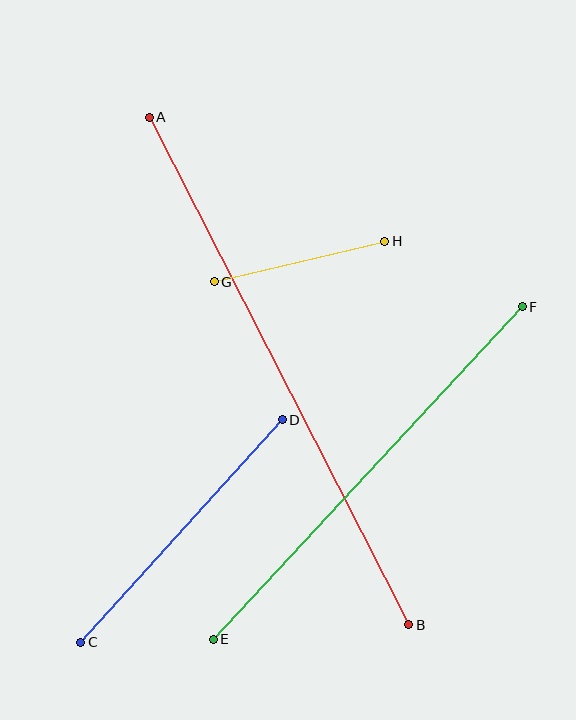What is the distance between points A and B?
The distance is approximately 570 pixels.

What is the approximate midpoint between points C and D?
The midpoint is at approximately (182, 531) pixels.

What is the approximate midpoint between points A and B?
The midpoint is at approximately (279, 371) pixels.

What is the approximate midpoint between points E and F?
The midpoint is at approximately (368, 473) pixels.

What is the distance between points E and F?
The distance is approximately 454 pixels.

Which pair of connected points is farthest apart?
Points A and B are farthest apart.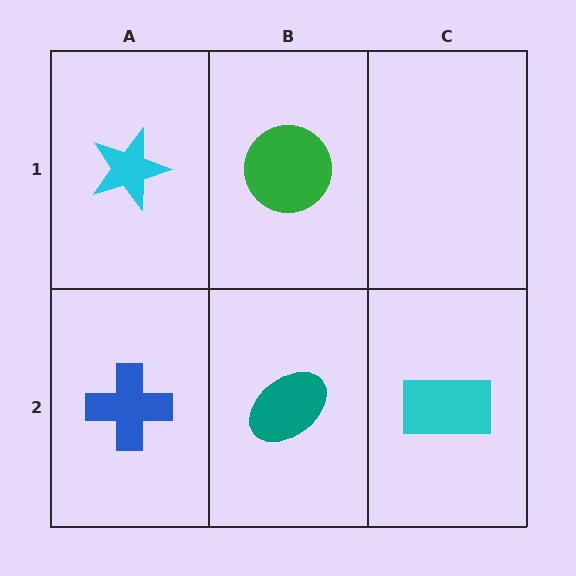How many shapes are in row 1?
2 shapes.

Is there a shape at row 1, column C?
No, that cell is empty.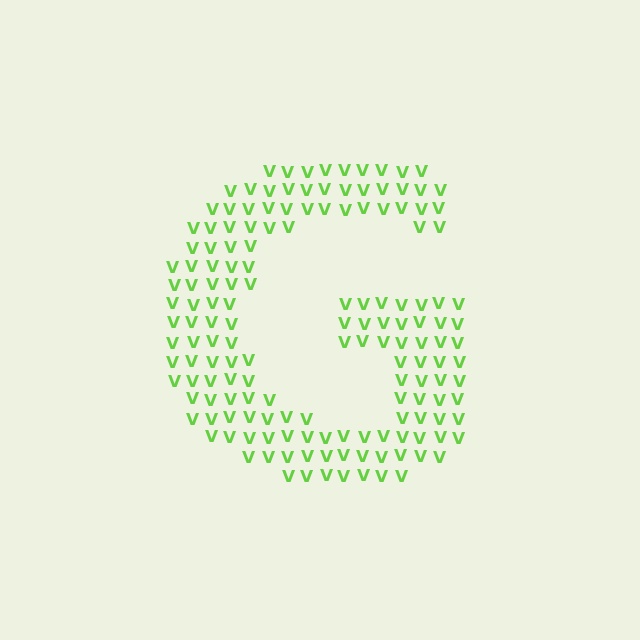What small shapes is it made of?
It is made of small letter V's.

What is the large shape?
The large shape is the letter G.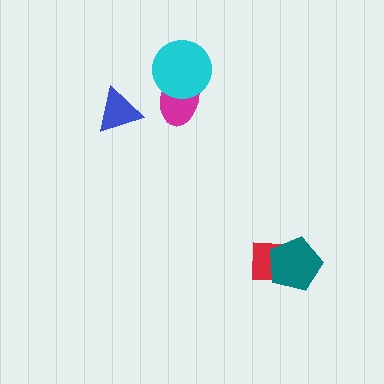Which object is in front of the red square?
The teal pentagon is in front of the red square.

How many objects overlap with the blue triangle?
0 objects overlap with the blue triangle.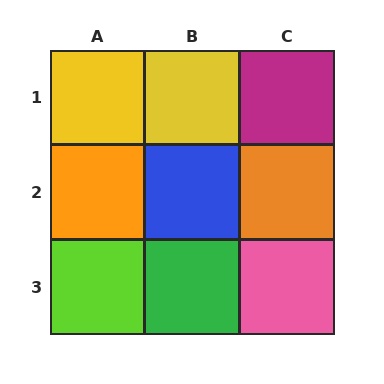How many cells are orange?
2 cells are orange.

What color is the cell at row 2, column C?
Orange.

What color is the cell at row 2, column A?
Orange.